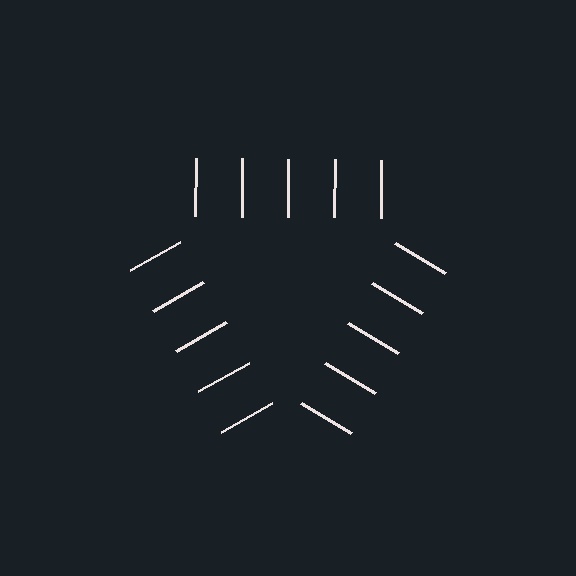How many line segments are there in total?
15 — 5 along each of the 3 edges.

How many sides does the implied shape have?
3 sides — the line-ends trace a triangle.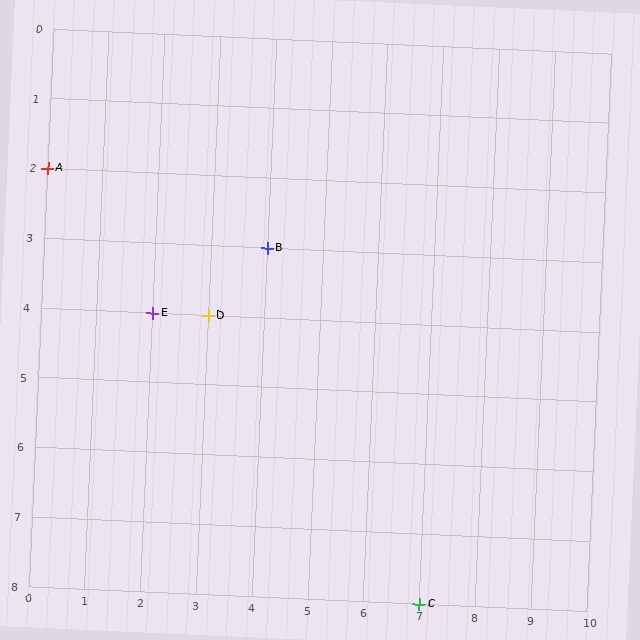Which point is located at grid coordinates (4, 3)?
Point B is at (4, 3).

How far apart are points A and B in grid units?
Points A and B are 4 columns and 1 row apart (about 4.1 grid units diagonally).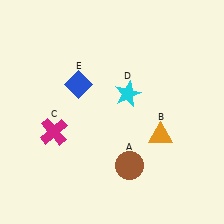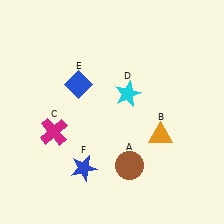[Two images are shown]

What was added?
A blue star (F) was added in Image 2.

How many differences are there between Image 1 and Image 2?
There is 1 difference between the two images.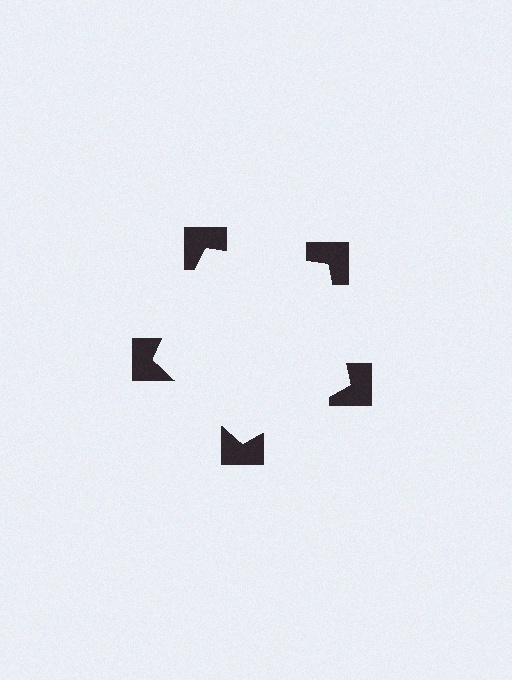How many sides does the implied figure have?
5 sides.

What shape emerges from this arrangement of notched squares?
An illusory pentagon — its edges are inferred from the aligned wedge cuts in the notched squares, not physically drawn.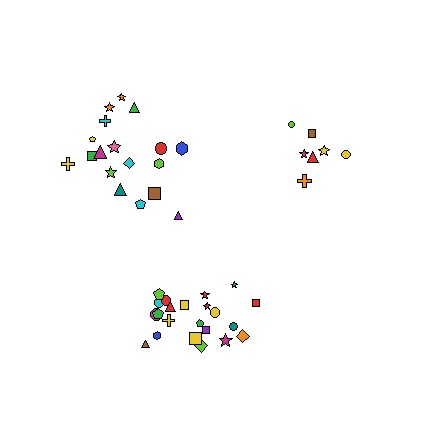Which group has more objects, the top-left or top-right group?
The top-left group.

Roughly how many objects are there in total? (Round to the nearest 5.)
Roughly 45 objects in total.